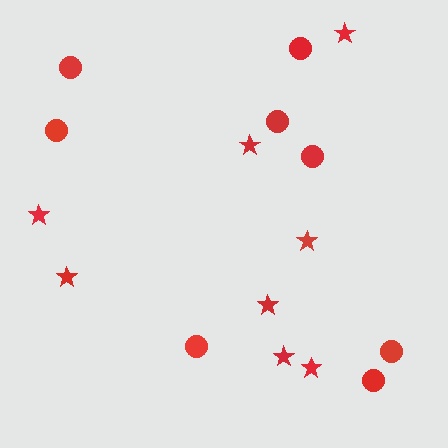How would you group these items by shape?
There are 2 groups: one group of circles (8) and one group of stars (8).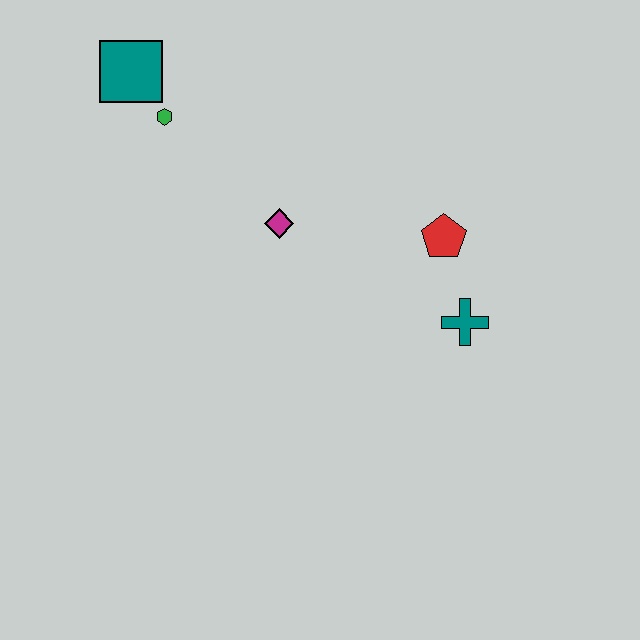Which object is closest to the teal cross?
The red pentagon is closest to the teal cross.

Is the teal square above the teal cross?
Yes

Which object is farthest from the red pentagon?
The teal square is farthest from the red pentagon.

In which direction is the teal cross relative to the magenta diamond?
The teal cross is to the right of the magenta diamond.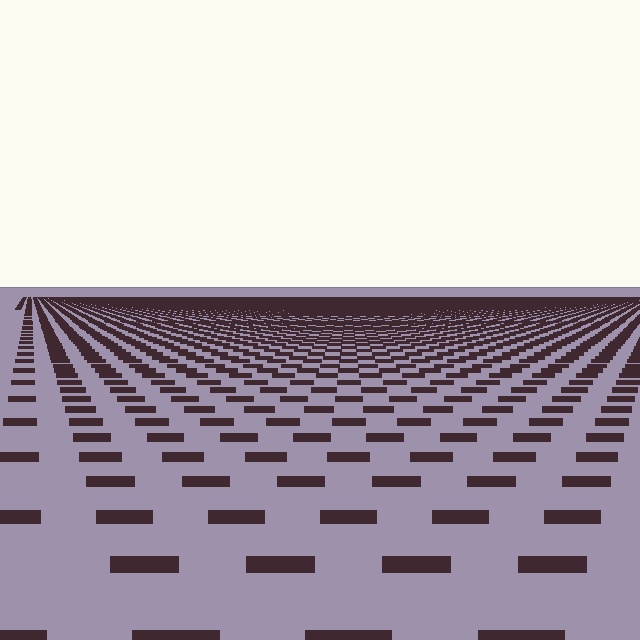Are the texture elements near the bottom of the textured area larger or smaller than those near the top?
Larger. Near the bottom, elements are closer to the viewer and appear at a bigger on-screen size.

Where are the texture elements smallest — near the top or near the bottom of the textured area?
Near the top.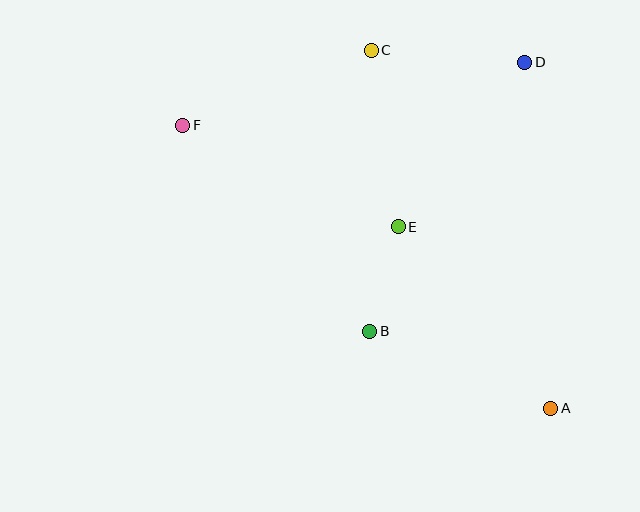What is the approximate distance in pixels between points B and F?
The distance between B and F is approximately 278 pixels.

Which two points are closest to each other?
Points B and E are closest to each other.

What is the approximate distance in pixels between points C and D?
The distance between C and D is approximately 154 pixels.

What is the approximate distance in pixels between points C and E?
The distance between C and E is approximately 179 pixels.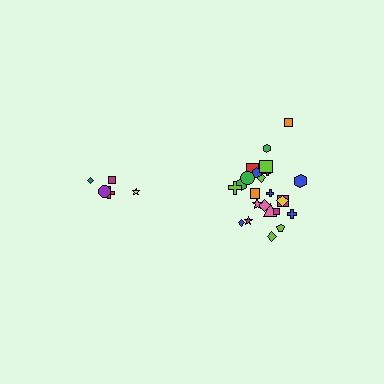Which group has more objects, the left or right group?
The right group.